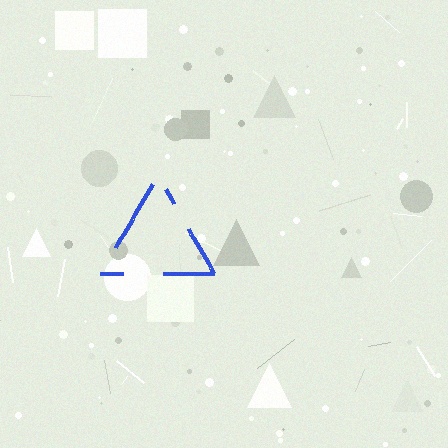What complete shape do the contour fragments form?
The contour fragments form a triangle.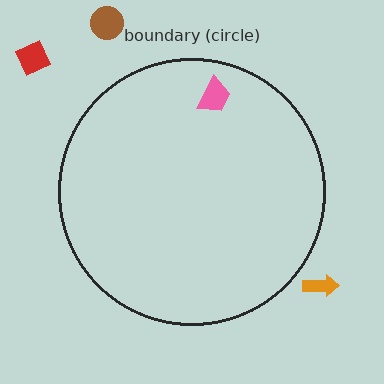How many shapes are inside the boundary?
1 inside, 3 outside.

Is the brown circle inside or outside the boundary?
Outside.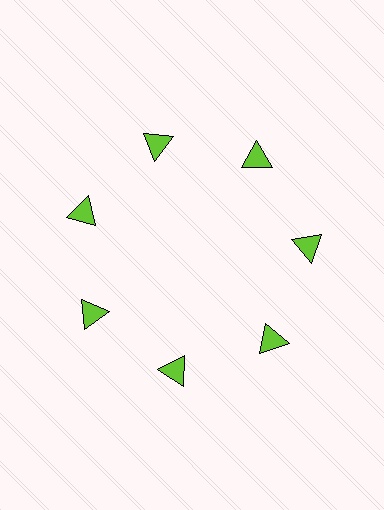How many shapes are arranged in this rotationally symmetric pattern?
There are 7 shapes, arranged in 7 groups of 1.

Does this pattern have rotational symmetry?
Yes, this pattern has 7-fold rotational symmetry. It looks the same after rotating 51 degrees around the center.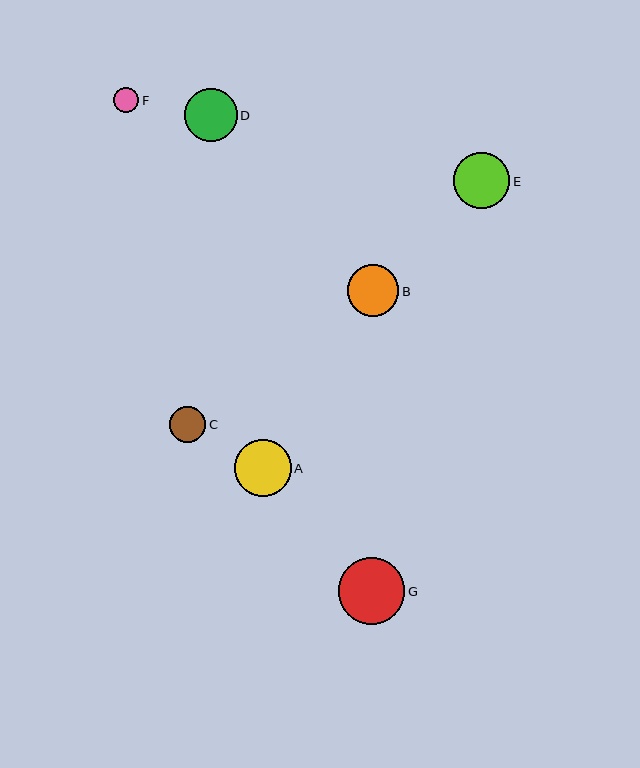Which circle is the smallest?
Circle F is the smallest with a size of approximately 25 pixels.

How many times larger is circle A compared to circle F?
Circle A is approximately 2.2 times the size of circle F.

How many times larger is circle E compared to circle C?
Circle E is approximately 1.6 times the size of circle C.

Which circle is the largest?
Circle G is the largest with a size of approximately 67 pixels.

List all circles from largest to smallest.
From largest to smallest: G, A, E, D, B, C, F.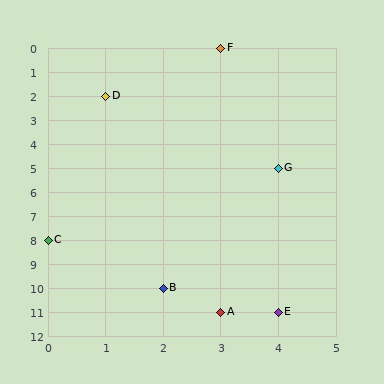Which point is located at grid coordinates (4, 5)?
Point G is at (4, 5).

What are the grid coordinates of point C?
Point C is at grid coordinates (0, 8).